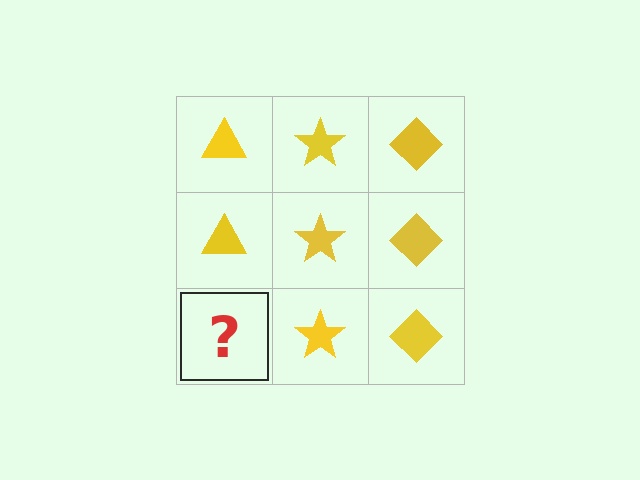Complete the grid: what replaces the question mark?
The question mark should be replaced with a yellow triangle.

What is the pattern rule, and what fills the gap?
The rule is that each column has a consistent shape. The gap should be filled with a yellow triangle.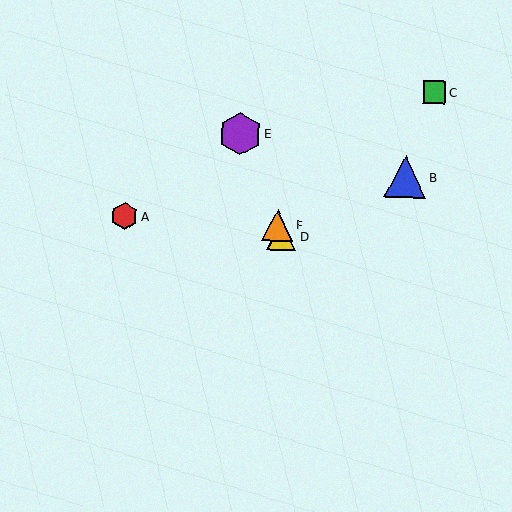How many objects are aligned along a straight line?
3 objects (D, E, F) are aligned along a straight line.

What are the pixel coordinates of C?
Object C is at (434, 92).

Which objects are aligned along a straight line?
Objects D, E, F are aligned along a straight line.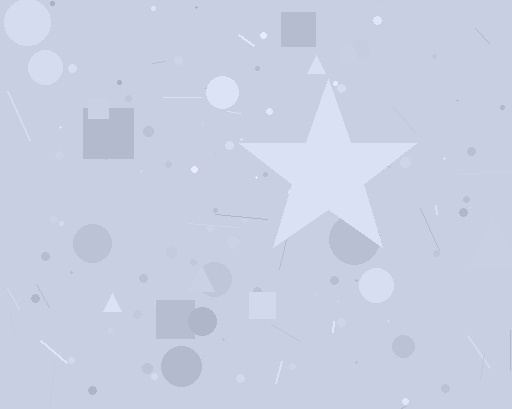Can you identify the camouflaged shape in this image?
The camouflaged shape is a star.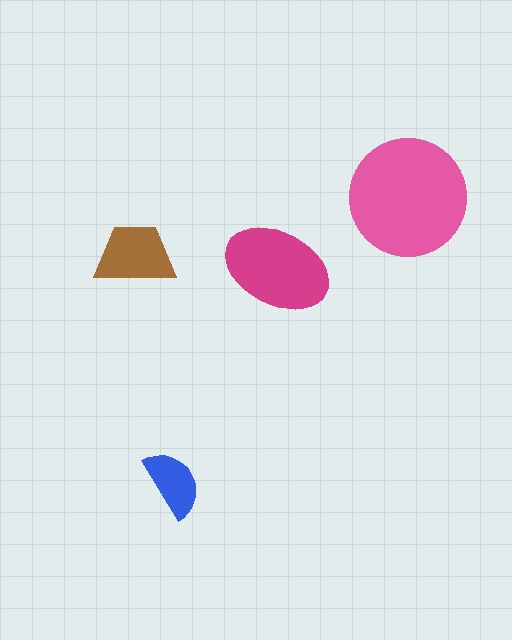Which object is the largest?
The pink circle.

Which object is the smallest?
The blue semicircle.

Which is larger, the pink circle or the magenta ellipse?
The pink circle.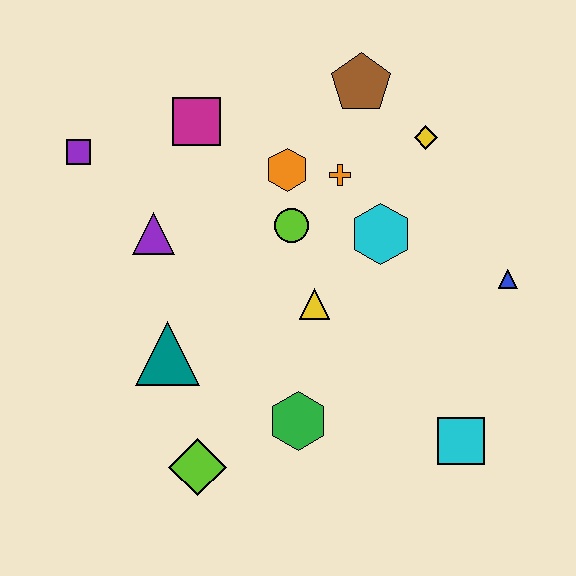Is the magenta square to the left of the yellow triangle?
Yes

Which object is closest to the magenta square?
The orange hexagon is closest to the magenta square.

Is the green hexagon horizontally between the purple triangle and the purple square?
No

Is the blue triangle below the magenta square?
Yes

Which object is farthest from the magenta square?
The cyan square is farthest from the magenta square.